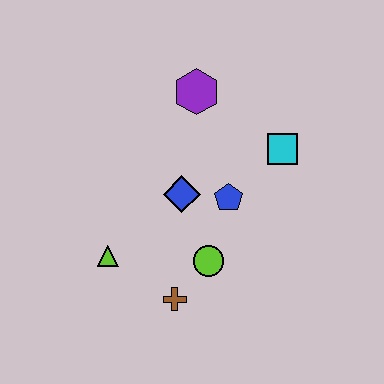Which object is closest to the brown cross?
The lime circle is closest to the brown cross.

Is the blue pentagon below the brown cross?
No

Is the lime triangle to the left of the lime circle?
Yes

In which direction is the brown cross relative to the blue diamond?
The brown cross is below the blue diamond.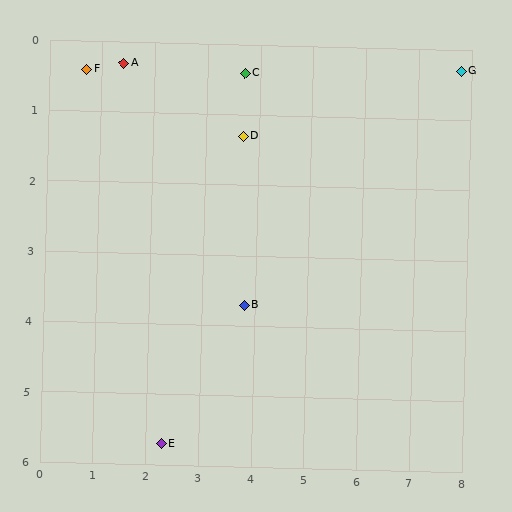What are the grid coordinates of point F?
Point F is at approximately (0.7, 0.4).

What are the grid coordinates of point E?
Point E is at approximately (2.3, 5.7).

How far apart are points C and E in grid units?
Points C and E are about 5.5 grid units apart.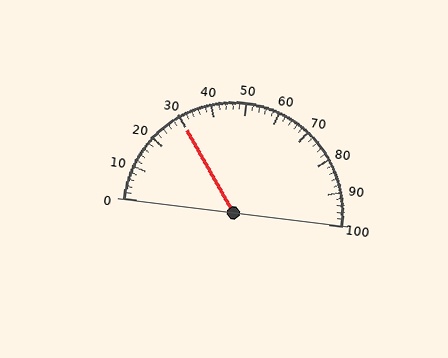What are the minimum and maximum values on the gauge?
The gauge ranges from 0 to 100.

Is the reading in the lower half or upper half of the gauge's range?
The reading is in the lower half of the range (0 to 100).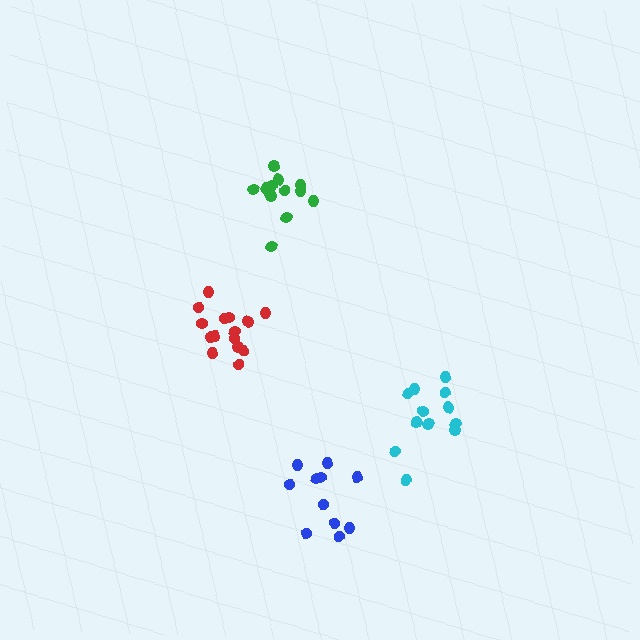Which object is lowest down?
The blue cluster is bottommost.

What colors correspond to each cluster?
The clusters are colored: green, red, blue, cyan.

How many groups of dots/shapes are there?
There are 4 groups.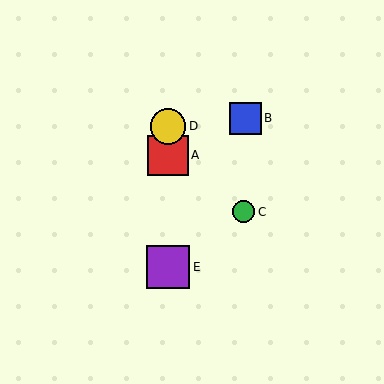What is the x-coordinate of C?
Object C is at x≈244.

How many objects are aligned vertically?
3 objects (A, D, E) are aligned vertically.